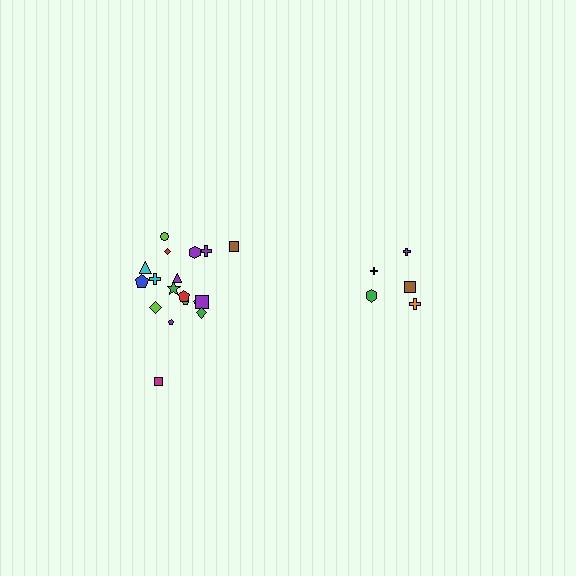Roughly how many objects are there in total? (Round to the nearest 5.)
Roughly 25 objects in total.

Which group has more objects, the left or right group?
The left group.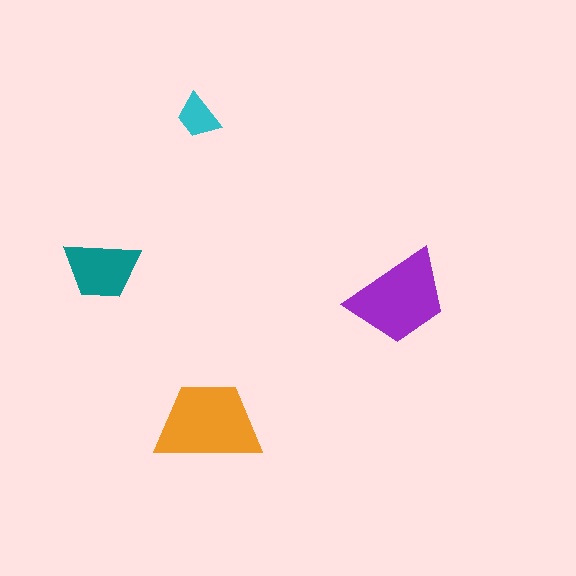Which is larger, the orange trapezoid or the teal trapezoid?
The orange one.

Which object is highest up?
The cyan trapezoid is topmost.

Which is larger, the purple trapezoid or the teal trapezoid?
The purple one.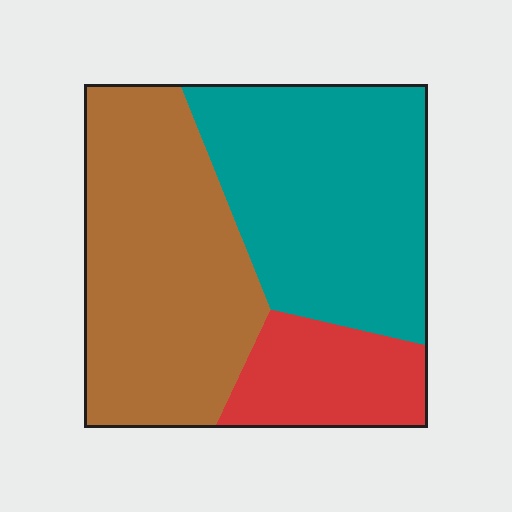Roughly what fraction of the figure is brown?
Brown covers roughly 45% of the figure.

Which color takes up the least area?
Red, at roughly 15%.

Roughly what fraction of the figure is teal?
Teal covers around 40% of the figure.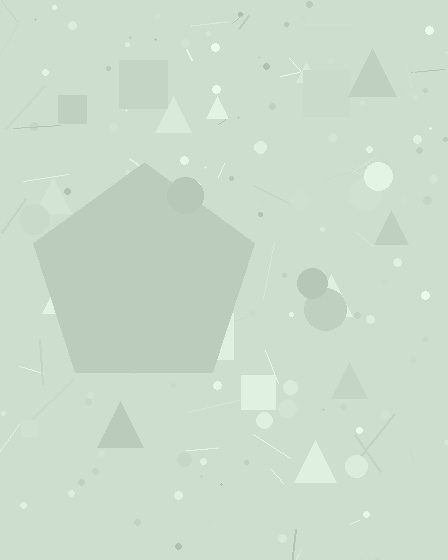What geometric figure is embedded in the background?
A pentagon is embedded in the background.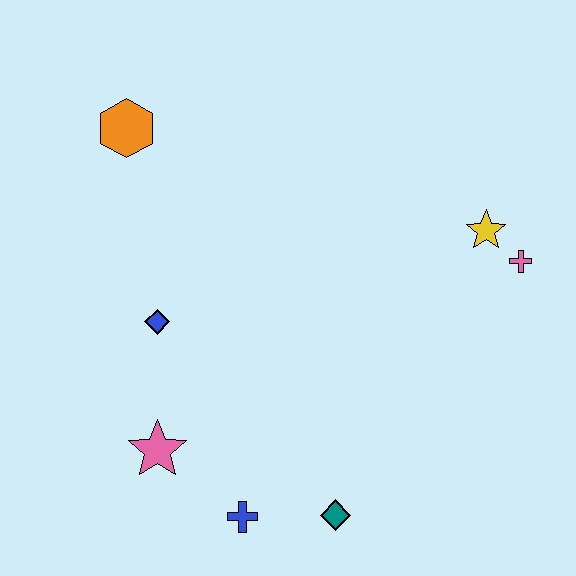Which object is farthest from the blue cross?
The orange hexagon is farthest from the blue cross.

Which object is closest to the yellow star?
The pink cross is closest to the yellow star.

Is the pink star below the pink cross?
Yes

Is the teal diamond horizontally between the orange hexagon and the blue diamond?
No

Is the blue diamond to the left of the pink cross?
Yes